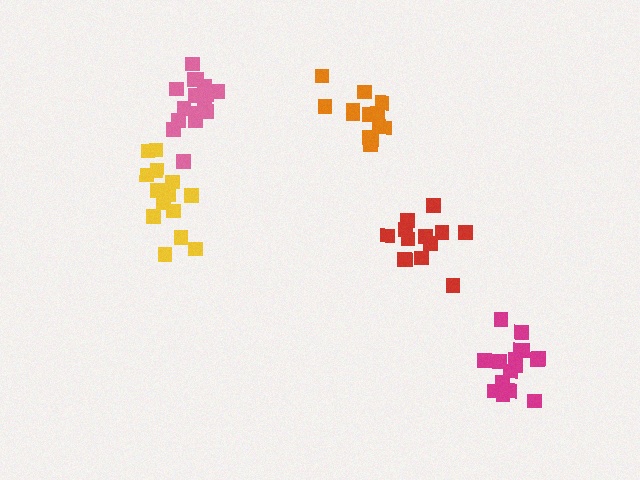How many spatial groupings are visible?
There are 5 spatial groupings.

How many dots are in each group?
Group 1: 13 dots, Group 2: 14 dots, Group 3: 16 dots, Group 4: 16 dots, Group 5: 13 dots (72 total).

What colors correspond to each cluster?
The clusters are colored: orange, yellow, magenta, pink, red.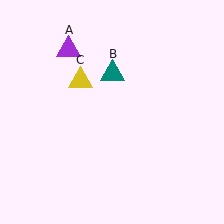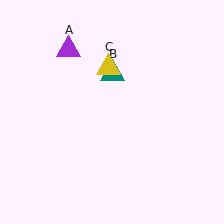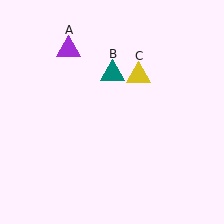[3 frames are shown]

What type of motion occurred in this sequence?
The yellow triangle (object C) rotated clockwise around the center of the scene.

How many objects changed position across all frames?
1 object changed position: yellow triangle (object C).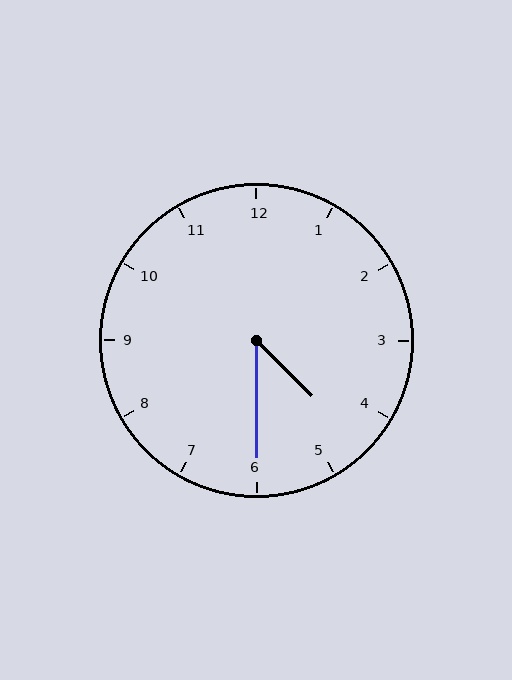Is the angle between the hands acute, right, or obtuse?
It is acute.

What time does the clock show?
4:30.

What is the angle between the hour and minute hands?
Approximately 45 degrees.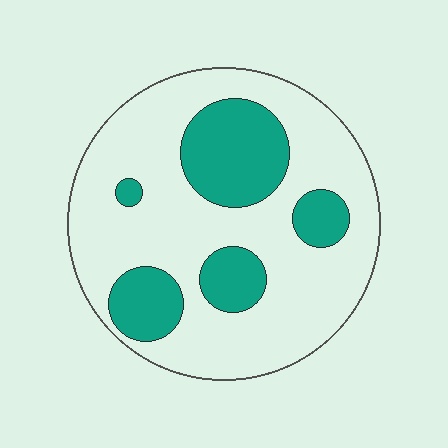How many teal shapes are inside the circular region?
5.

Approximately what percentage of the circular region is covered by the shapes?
Approximately 25%.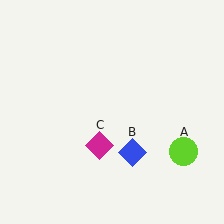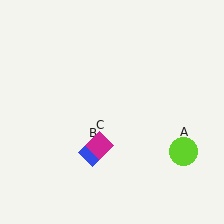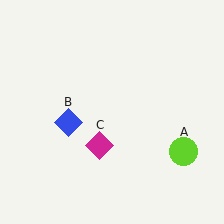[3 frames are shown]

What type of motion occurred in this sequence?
The blue diamond (object B) rotated clockwise around the center of the scene.